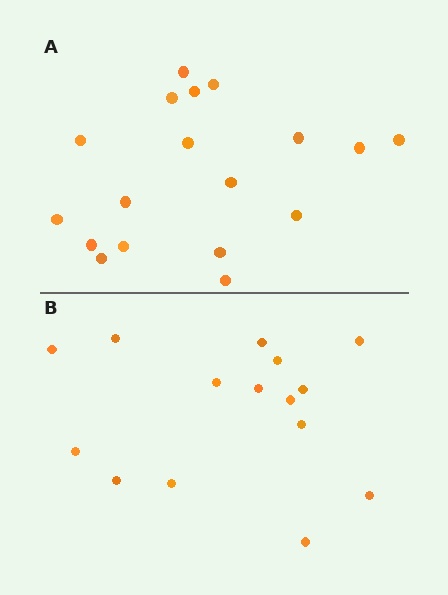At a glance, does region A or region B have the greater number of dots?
Region A (the top region) has more dots.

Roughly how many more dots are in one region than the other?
Region A has just a few more — roughly 2 or 3 more dots than region B.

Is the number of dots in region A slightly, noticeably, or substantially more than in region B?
Region A has only slightly more — the two regions are fairly close. The ratio is roughly 1.2 to 1.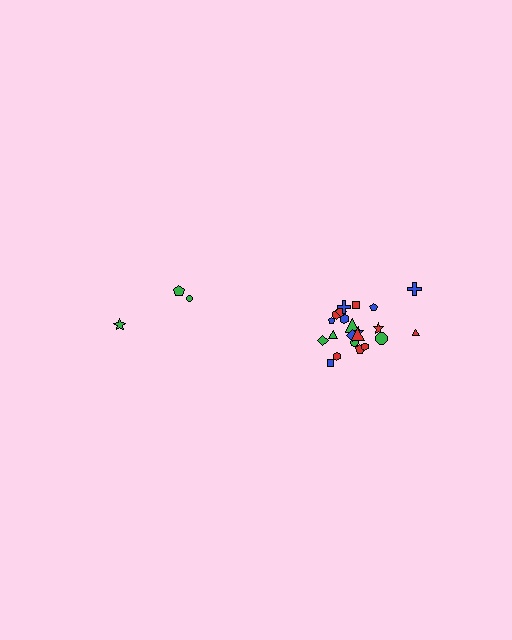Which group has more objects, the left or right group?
The right group.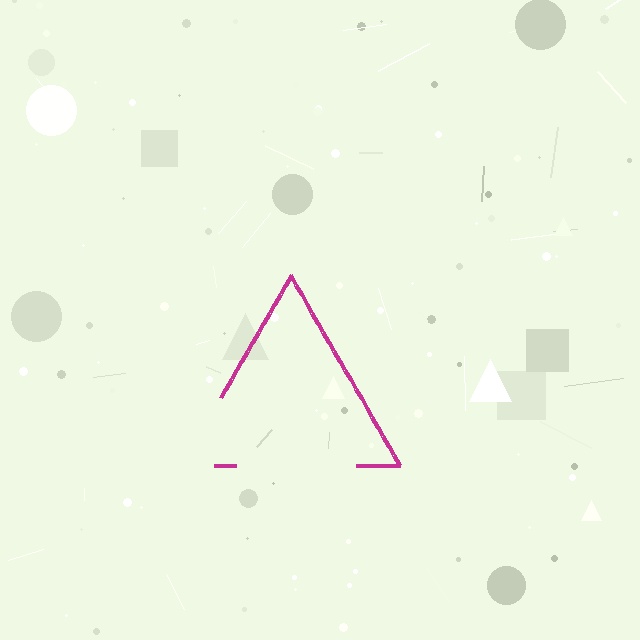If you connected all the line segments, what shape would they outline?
They would outline a triangle.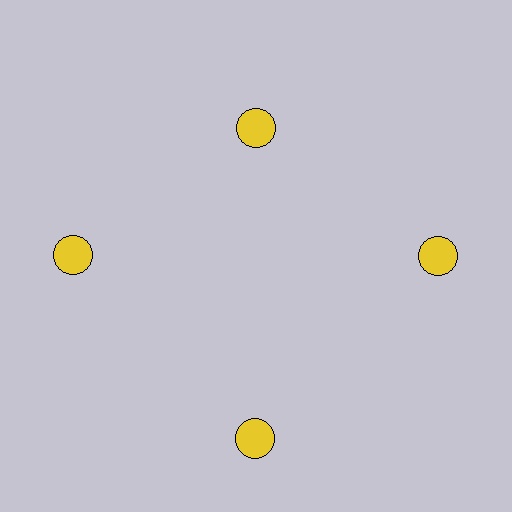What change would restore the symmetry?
The symmetry would be restored by moving it outward, back onto the ring so that all 4 circles sit at equal angles and equal distance from the center.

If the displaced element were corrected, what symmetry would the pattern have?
It would have 4-fold rotational symmetry — the pattern would map onto itself every 90 degrees.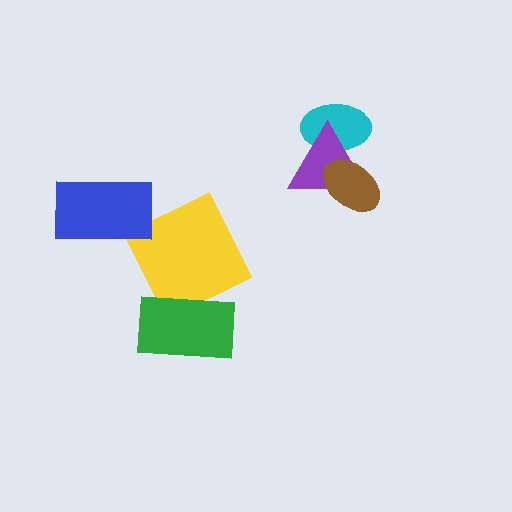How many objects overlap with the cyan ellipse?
2 objects overlap with the cyan ellipse.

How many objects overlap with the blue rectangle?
0 objects overlap with the blue rectangle.